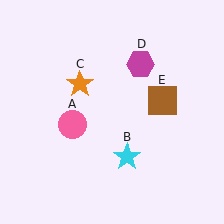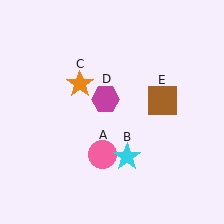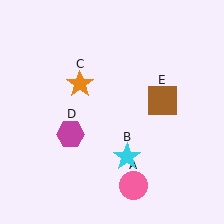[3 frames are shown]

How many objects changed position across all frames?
2 objects changed position: pink circle (object A), magenta hexagon (object D).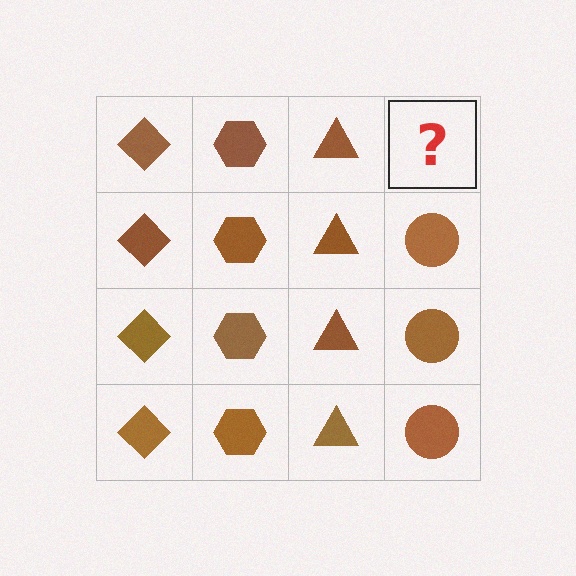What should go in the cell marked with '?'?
The missing cell should contain a brown circle.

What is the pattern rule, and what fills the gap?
The rule is that each column has a consistent shape. The gap should be filled with a brown circle.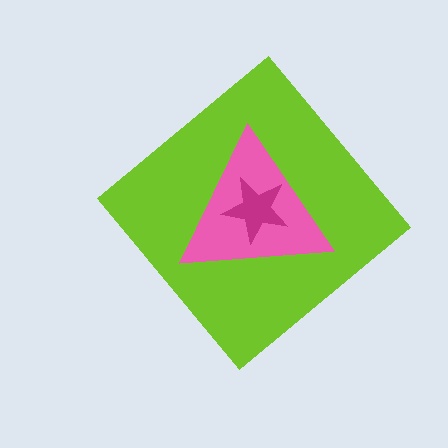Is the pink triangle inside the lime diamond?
Yes.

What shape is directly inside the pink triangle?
The magenta star.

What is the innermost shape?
The magenta star.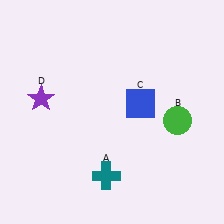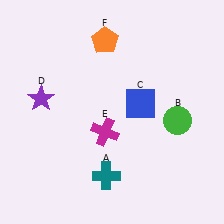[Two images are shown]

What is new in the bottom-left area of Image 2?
A magenta cross (E) was added in the bottom-left area of Image 2.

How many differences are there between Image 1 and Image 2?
There are 2 differences between the two images.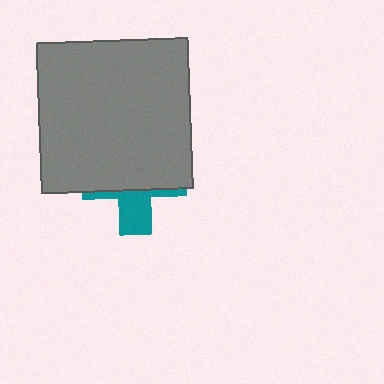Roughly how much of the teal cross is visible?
A small part of it is visible (roughly 33%).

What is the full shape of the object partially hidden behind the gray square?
The partially hidden object is a teal cross.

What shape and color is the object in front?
The object in front is a gray square.